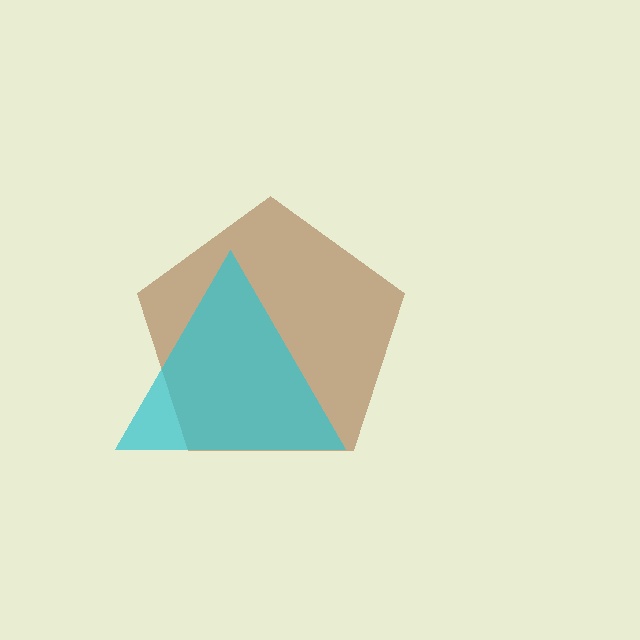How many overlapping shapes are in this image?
There are 2 overlapping shapes in the image.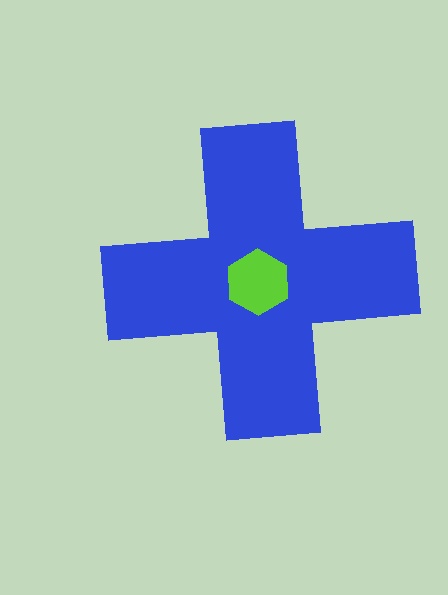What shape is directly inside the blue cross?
The lime hexagon.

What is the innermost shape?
The lime hexagon.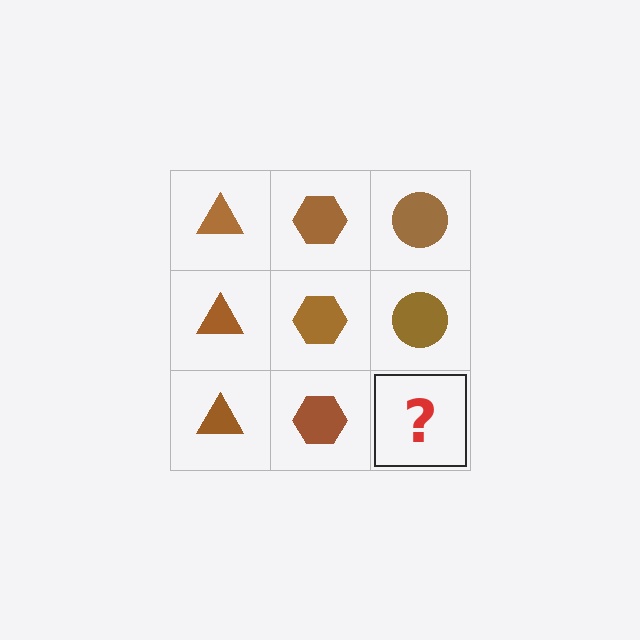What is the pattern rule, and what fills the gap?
The rule is that each column has a consistent shape. The gap should be filled with a brown circle.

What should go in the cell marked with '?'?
The missing cell should contain a brown circle.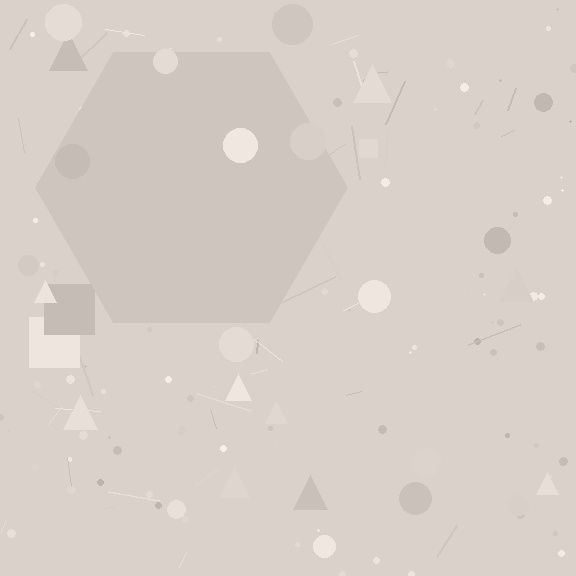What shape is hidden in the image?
A hexagon is hidden in the image.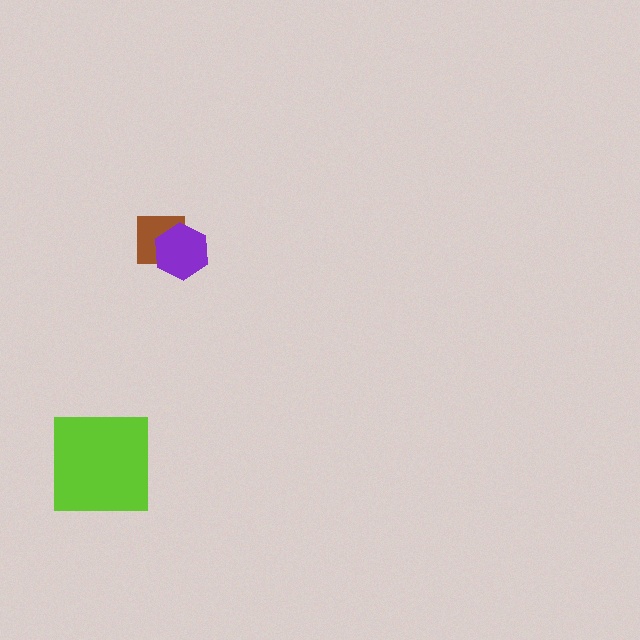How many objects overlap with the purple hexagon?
1 object overlaps with the purple hexagon.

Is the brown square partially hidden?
Yes, it is partially covered by another shape.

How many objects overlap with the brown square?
1 object overlaps with the brown square.